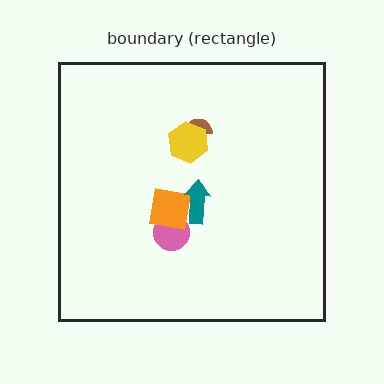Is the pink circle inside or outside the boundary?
Inside.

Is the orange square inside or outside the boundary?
Inside.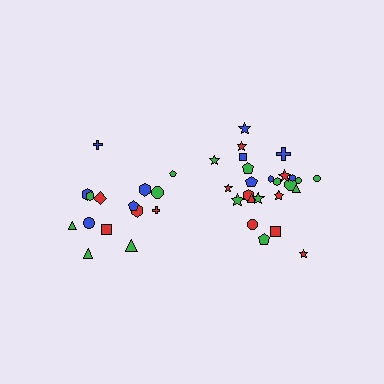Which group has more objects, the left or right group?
The right group.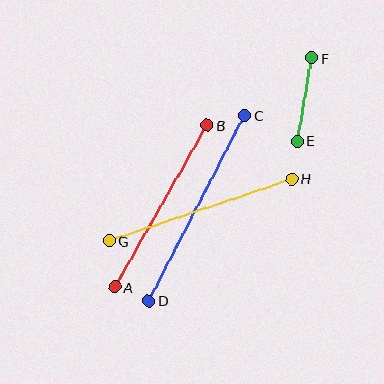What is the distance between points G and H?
The distance is approximately 192 pixels.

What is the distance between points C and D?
The distance is approximately 208 pixels.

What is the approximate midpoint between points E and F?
The midpoint is at approximately (304, 99) pixels.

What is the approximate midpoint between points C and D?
The midpoint is at approximately (197, 208) pixels.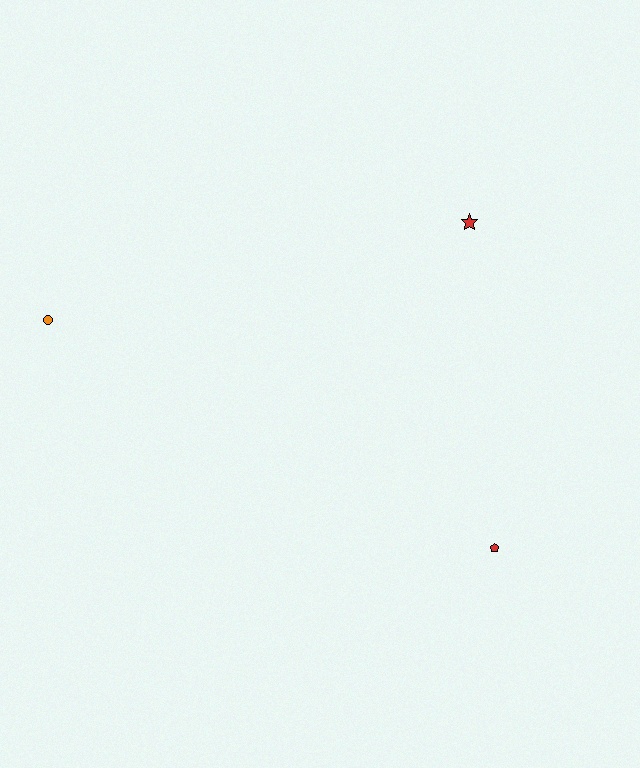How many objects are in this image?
There are 3 objects.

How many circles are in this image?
There is 1 circle.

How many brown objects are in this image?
There are no brown objects.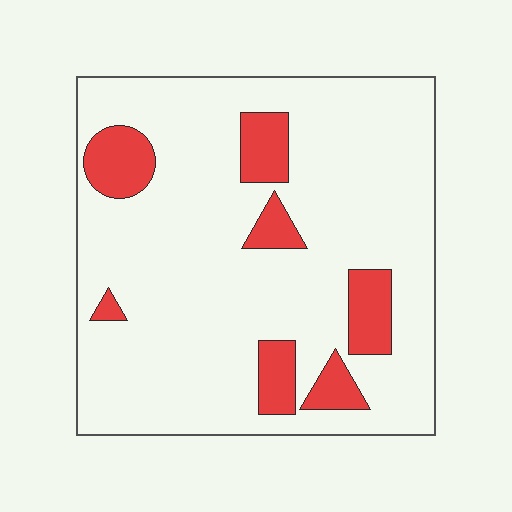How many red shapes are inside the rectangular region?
7.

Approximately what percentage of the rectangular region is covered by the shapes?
Approximately 15%.